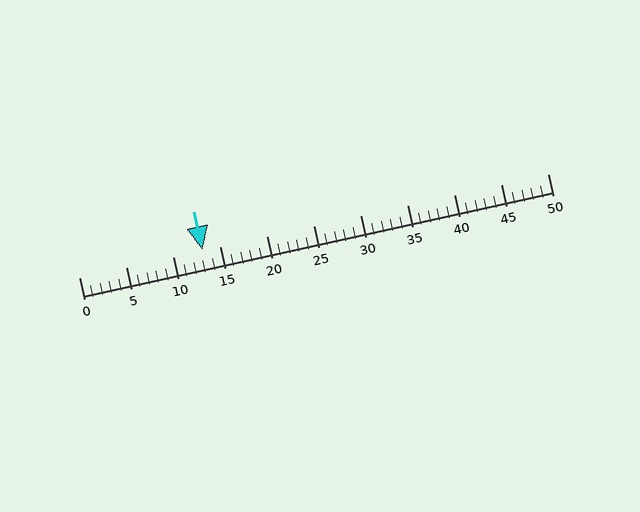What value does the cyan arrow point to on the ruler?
The cyan arrow points to approximately 13.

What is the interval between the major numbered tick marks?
The major tick marks are spaced 5 units apart.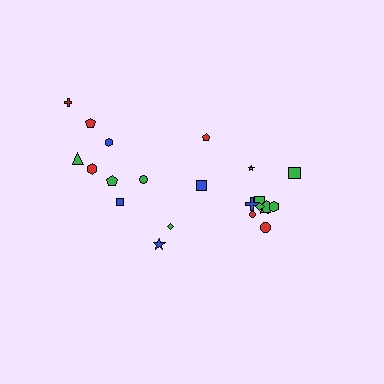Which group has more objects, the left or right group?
The right group.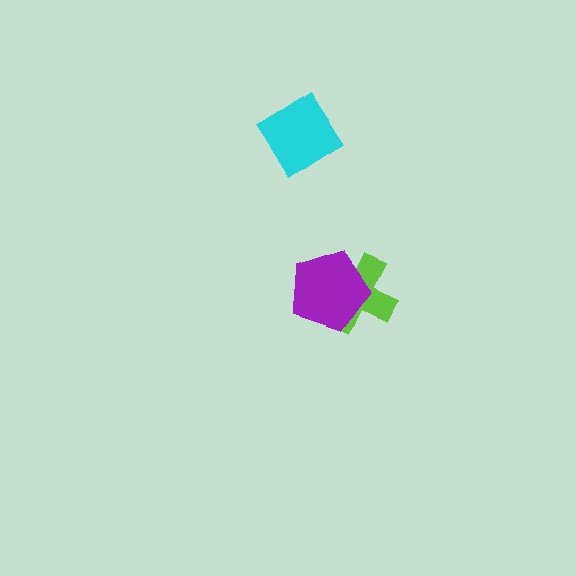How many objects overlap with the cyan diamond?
0 objects overlap with the cyan diamond.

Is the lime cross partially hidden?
Yes, it is partially covered by another shape.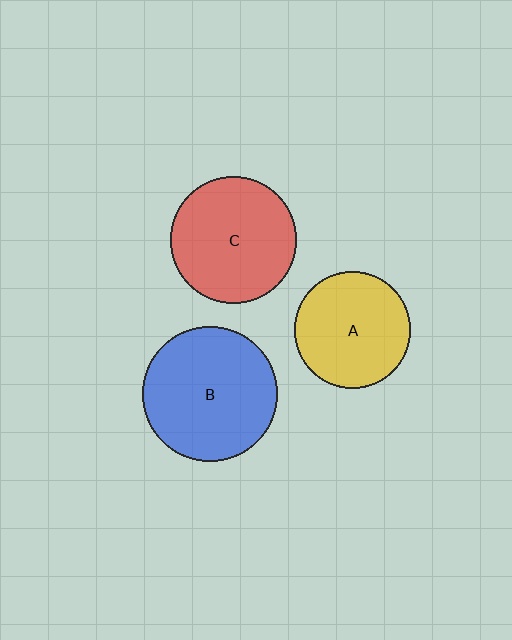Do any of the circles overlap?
No, none of the circles overlap.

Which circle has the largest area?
Circle B (blue).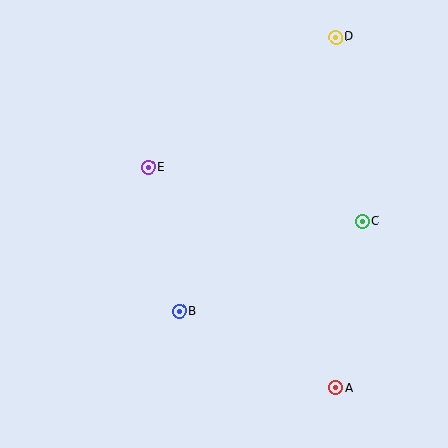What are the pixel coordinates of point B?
Point B is at (179, 311).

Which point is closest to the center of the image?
Point E at (148, 167) is closest to the center.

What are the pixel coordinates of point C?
Point C is at (362, 221).